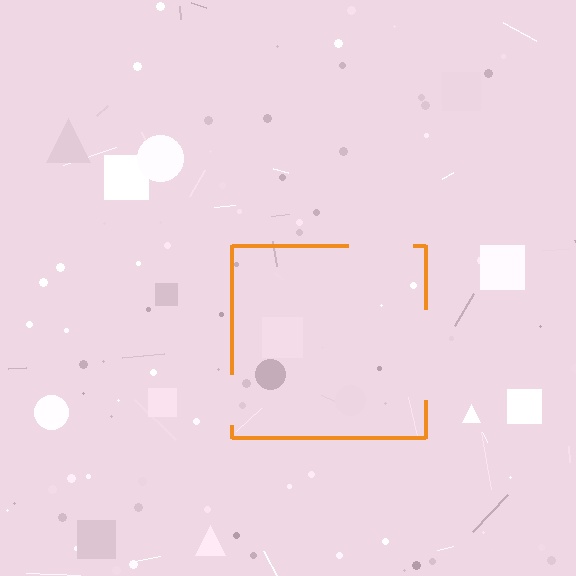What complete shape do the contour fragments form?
The contour fragments form a square.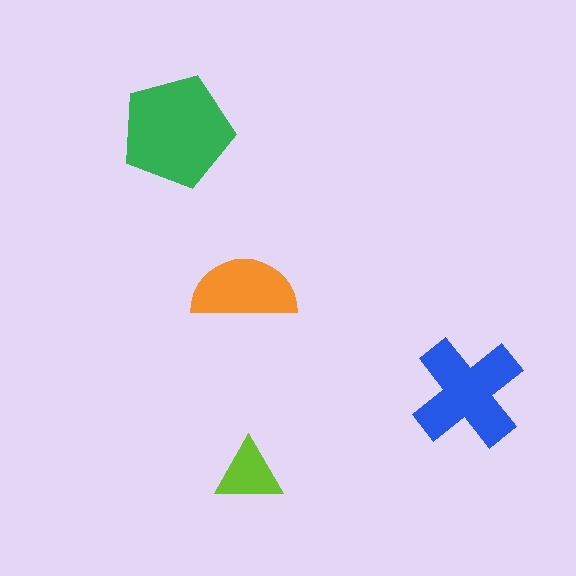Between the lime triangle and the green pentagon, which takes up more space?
The green pentagon.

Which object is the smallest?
The lime triangle.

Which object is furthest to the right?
The blue cross is rightmost.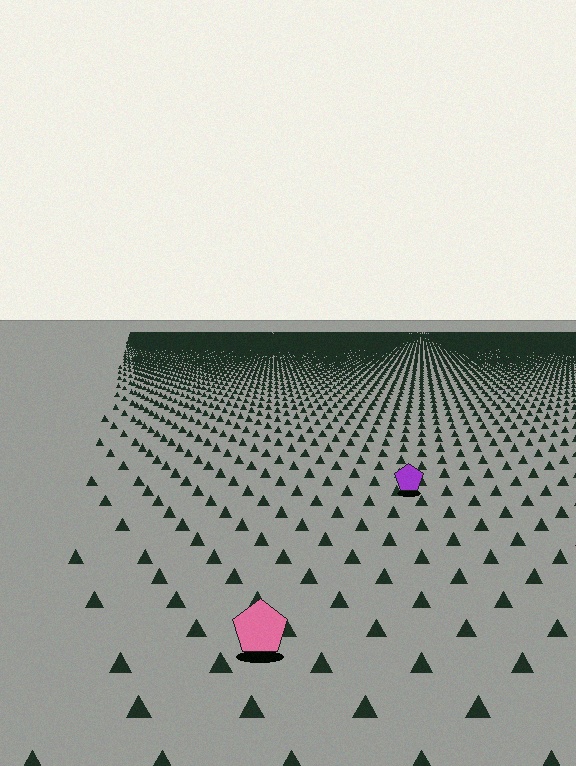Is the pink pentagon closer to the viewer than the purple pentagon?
Yes. The pink pentagon is closer — you can tell from the texture gradient: the ground texture is coarser near it.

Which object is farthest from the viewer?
The purple pentagon is farthest from the viewer. It appears smaller and the ground texture around it is denser.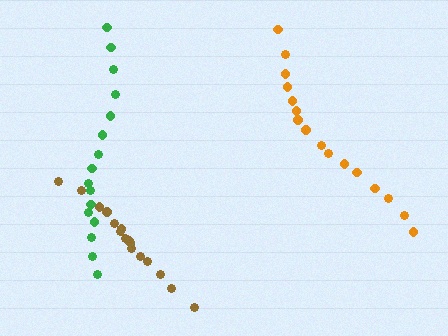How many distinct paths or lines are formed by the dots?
There are 3 distinct paths.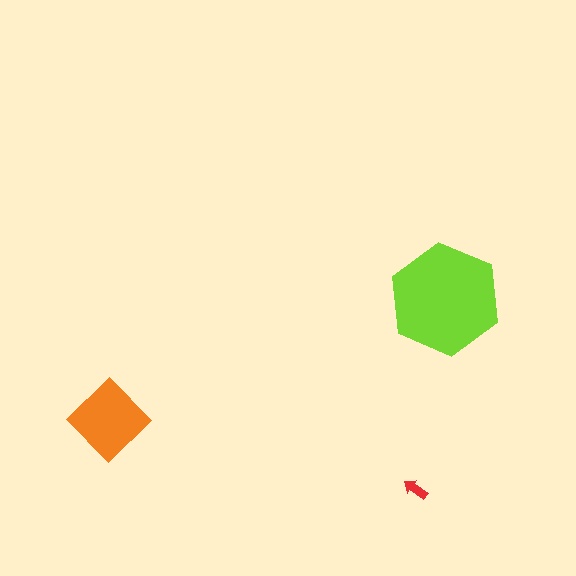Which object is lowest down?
The red arrow is bottommost.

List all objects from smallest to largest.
The red arrow, the orange diamond, the lime hexagon.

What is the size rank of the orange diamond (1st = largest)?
2nd.